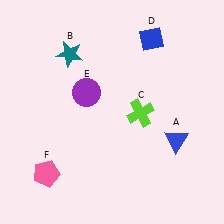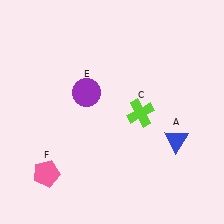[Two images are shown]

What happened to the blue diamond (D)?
The blue diamond (D) was removed in Image 2. It was in the top-right area of Image 1.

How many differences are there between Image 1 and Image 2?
There are 2 differences between the two images.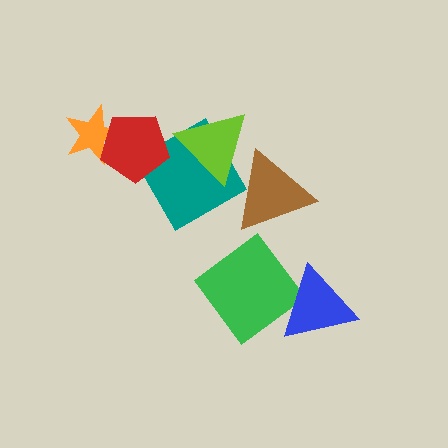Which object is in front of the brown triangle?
The lime triangle is in front of the brown triangle.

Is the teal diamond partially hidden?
Yes, it is partially covered by another shape.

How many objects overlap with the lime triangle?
2 objects overlap with the lime triangle.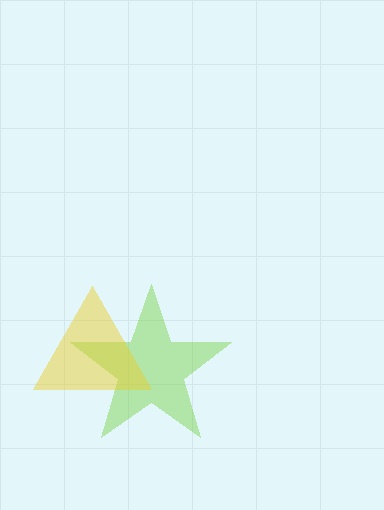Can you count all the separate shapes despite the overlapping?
Yes, there are 2 separate shapes.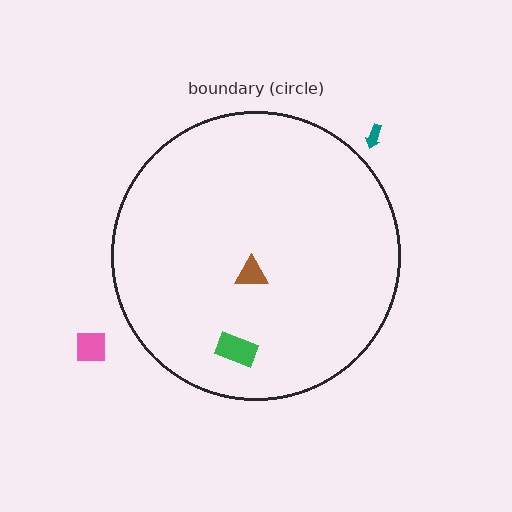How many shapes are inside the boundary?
2 inside, 2 outside.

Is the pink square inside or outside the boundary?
Outside.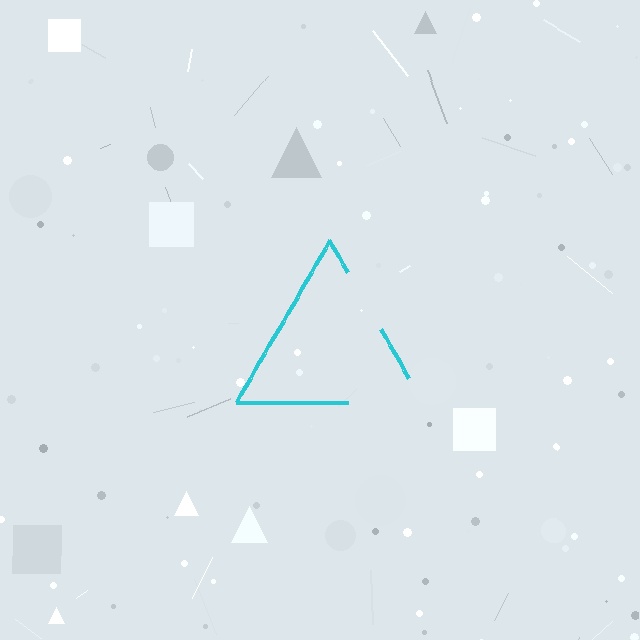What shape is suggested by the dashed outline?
The dashed outline suggests a triangle.